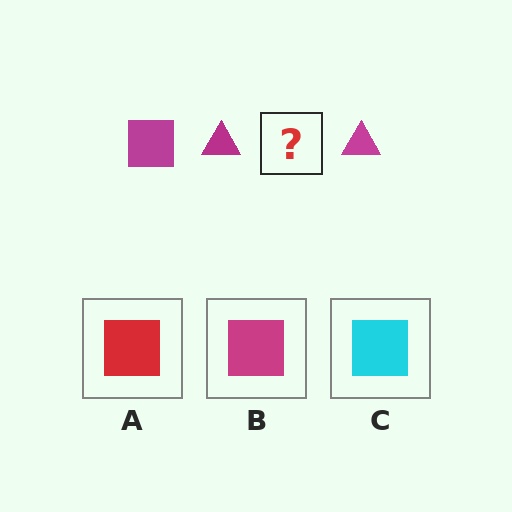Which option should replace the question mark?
Option B.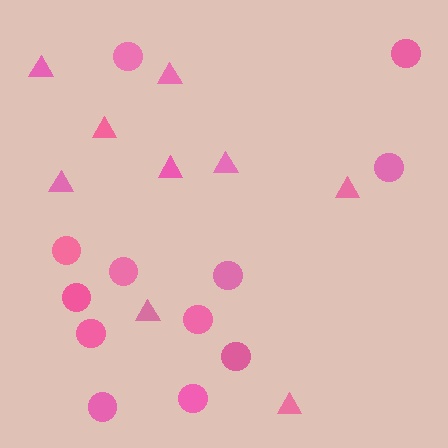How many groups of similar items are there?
There are 2 groups: one group of triangles (9) and one group of circles (12).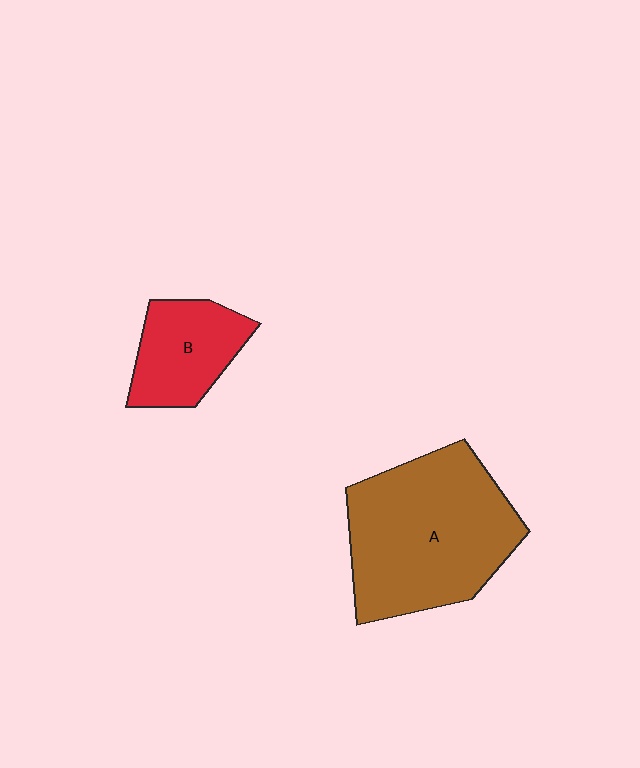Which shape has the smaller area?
Shape B (red).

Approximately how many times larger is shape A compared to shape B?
Approximately 2.3 times.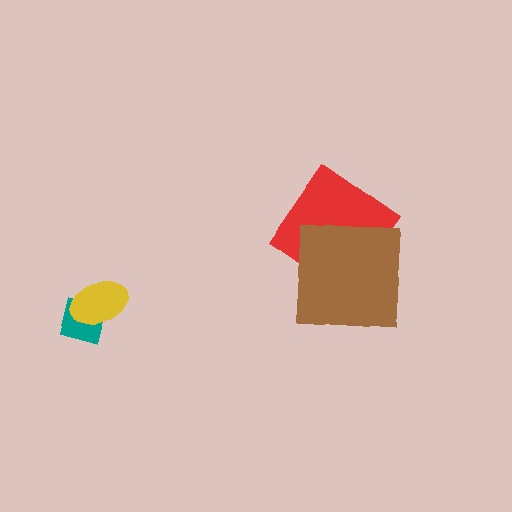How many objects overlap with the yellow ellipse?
1 object overlaps with the yellow ellipse.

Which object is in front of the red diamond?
The brown square is in front of the red diamond.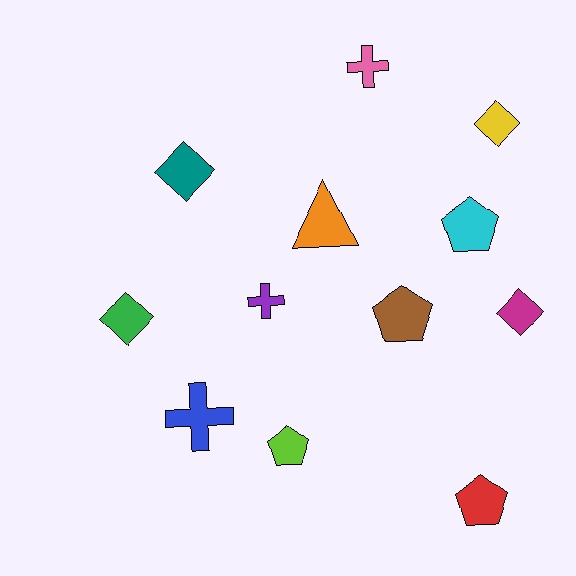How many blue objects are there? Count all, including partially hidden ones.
There is 1 blue object.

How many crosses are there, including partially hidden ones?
There are 3 crosses.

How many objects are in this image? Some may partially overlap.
There are 12 objects.